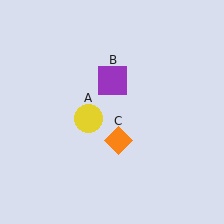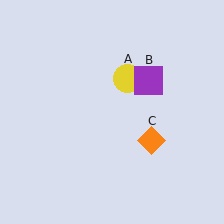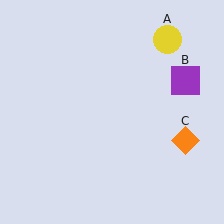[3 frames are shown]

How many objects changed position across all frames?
3 objects changed position: yellow circle (object A), purple square (object B), orange diamond (object C).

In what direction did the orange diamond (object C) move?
The orange diamond (object C) moved right.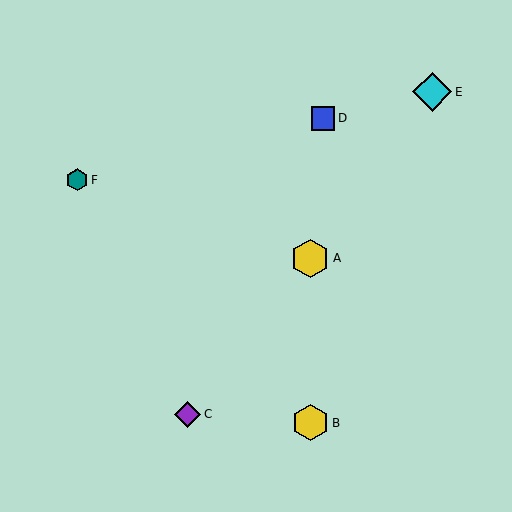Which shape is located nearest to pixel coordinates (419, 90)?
The cyan diamond (labeled E) at (432, 92) is nearest to that location.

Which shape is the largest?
The cyan diamond (labeled E) is the largest.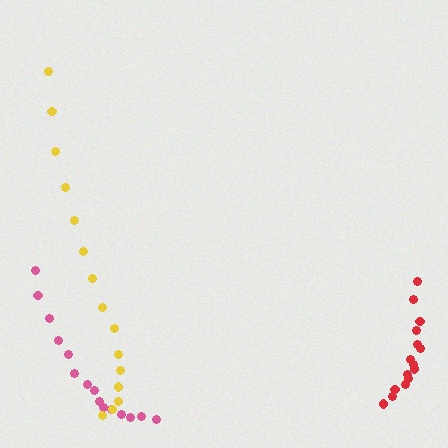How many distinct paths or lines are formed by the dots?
There are 3 distinct paths.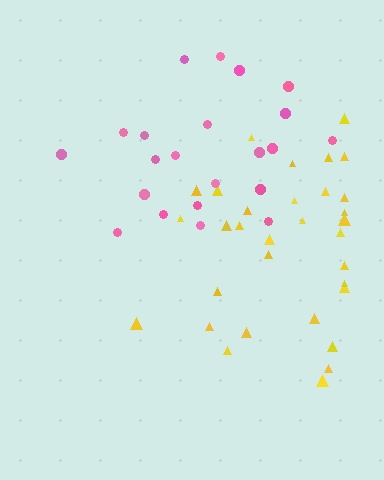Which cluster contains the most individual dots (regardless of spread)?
Yellow (32).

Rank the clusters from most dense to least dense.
yellow, pink.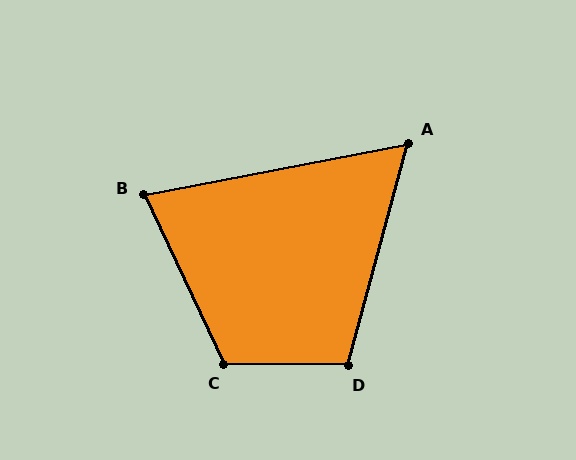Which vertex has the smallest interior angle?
A, at approximately 64 degrees.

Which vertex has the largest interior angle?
C, at approximately 116 degrees.